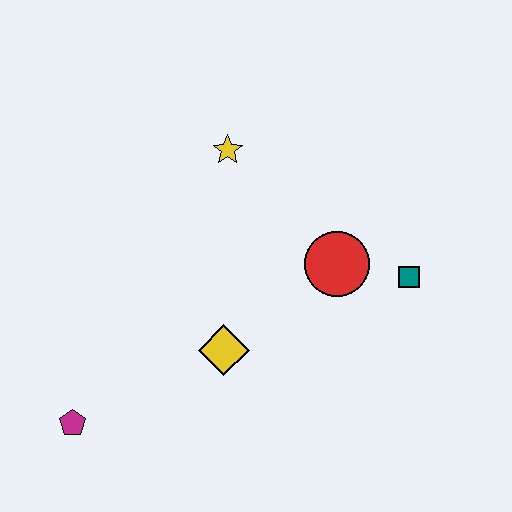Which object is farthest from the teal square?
The magenta pentagon is farthest from the teal square.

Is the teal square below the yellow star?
Yes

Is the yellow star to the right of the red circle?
No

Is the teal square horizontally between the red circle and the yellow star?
No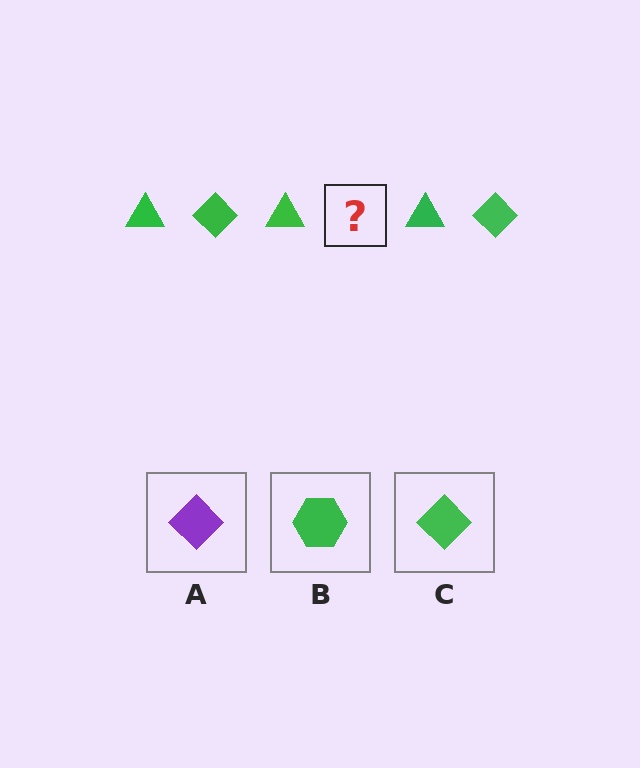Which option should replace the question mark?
Option C.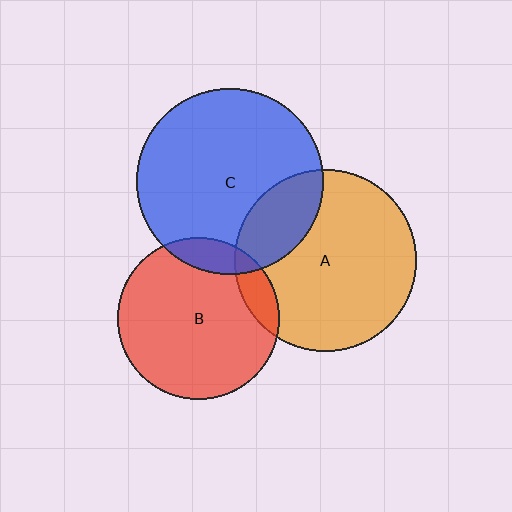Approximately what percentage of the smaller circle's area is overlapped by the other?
Approximately 20%.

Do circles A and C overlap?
Yes.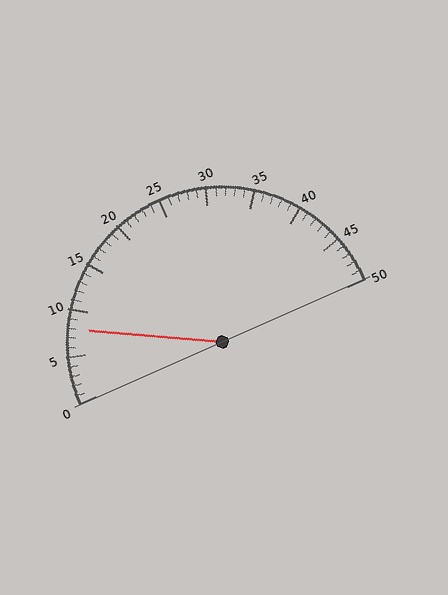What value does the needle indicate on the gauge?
The needle indicates approximately 8.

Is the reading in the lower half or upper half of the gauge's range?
The reading is in the lower half of the range (0 to 50).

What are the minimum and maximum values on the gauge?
The gauge ranges from 0 to 50.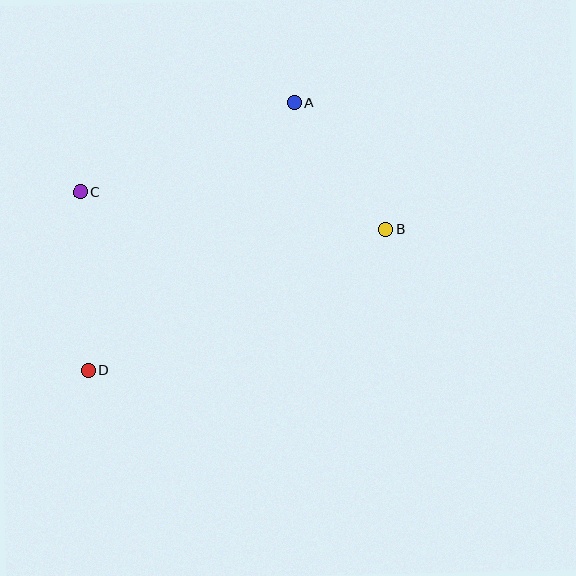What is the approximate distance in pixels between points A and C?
The distance between A and C is approximately 232 pixels.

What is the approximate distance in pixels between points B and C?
The distance between B and C is approximately 307 pixels.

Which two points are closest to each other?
Points A and B are closest to each other.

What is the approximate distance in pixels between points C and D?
The distance between C and D is approximately 178 pixels.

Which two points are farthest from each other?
Points A and D are farthest from each other.